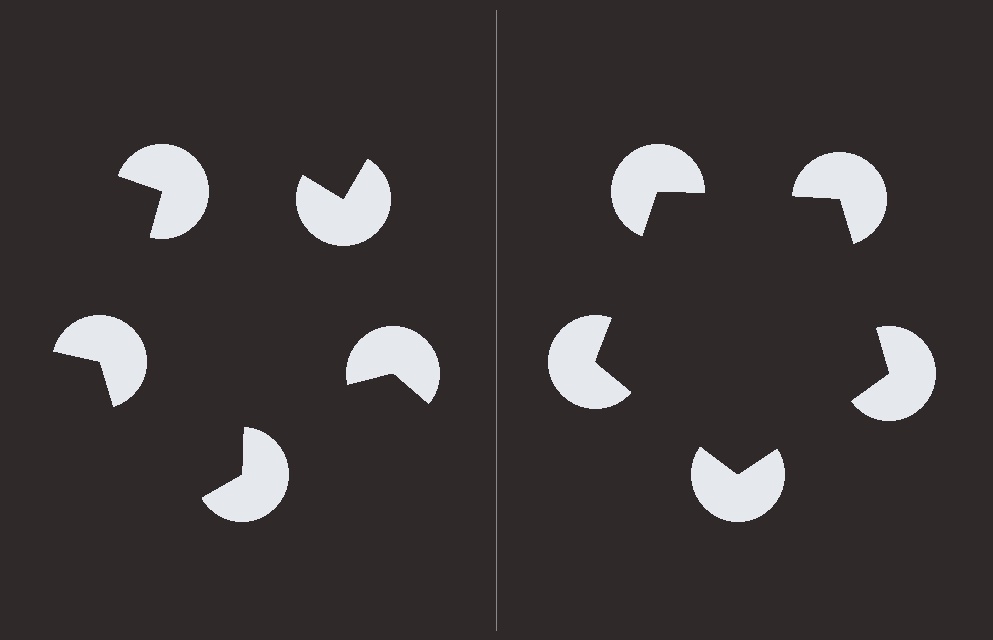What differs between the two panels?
The pac-man discs are positioned identically on both sides; only the wedge orientations differ. On the right they align to a pentagon; on the left they are misaligned.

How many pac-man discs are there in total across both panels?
10 — 5 on each side.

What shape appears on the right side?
An illusory pentagon.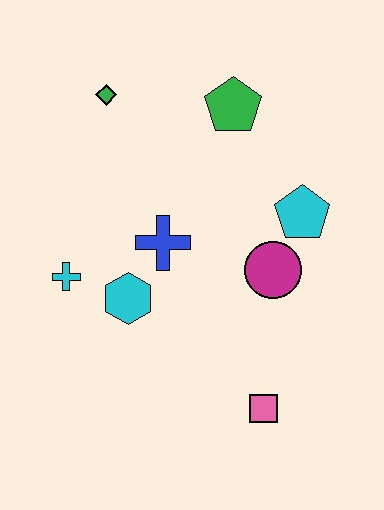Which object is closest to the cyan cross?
The cyan hexagon is closest to the cyan cross.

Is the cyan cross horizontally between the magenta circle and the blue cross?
No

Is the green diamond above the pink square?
Yes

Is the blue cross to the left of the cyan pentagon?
Yes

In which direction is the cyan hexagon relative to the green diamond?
The cyan hexagon is below the green diamond.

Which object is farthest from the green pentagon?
The pink square is farthest from the green pentagon.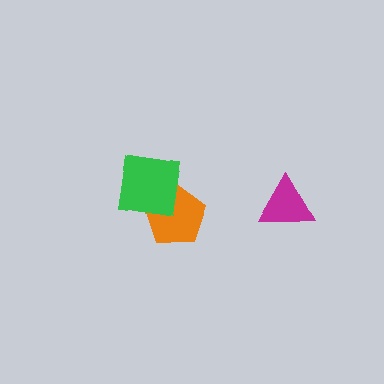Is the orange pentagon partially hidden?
Yes, it is partially covered by another shape.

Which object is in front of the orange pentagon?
The green square is in front of the orange pentagon.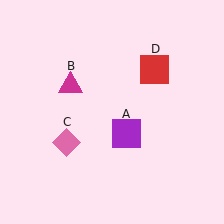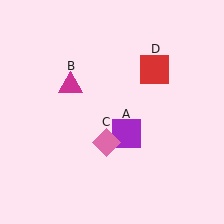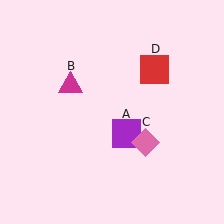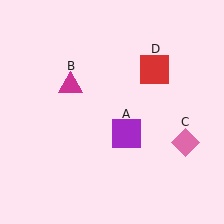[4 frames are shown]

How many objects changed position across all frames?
1 object changed position: pink diamond (object C).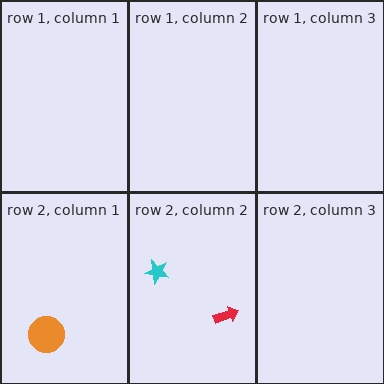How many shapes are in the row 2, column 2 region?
2.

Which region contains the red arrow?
The row 2, column 2 region.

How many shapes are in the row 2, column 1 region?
1.